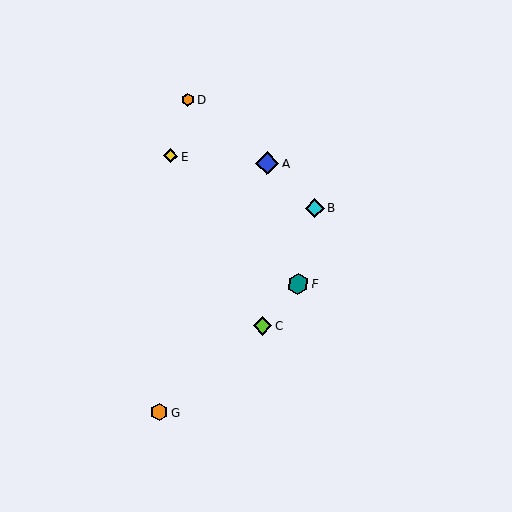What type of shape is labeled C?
Shape C is a lime diamond.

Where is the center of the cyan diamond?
The center of the cyan diamond is at (315, 208).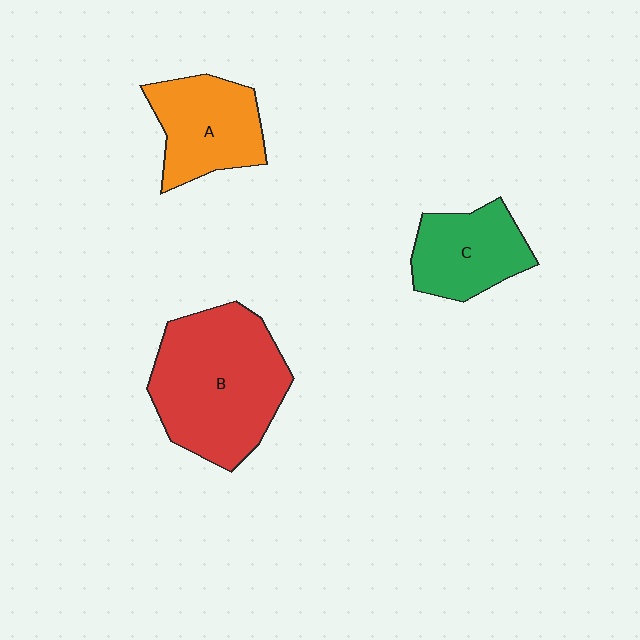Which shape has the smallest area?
Shape C (green).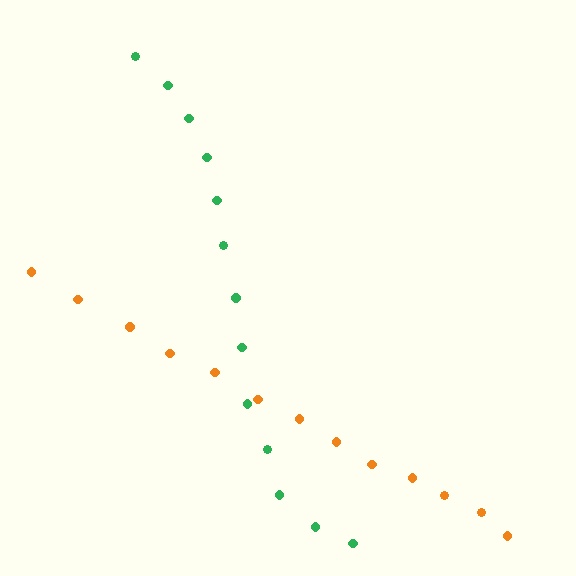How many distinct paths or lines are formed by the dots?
There are 2 distinct paths.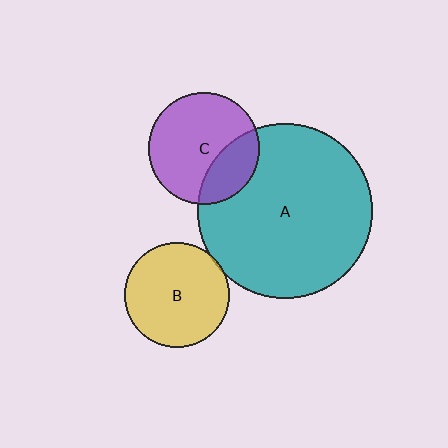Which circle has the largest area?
Circle A (teal).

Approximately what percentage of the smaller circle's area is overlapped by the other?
Approximately 5%.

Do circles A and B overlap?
Yes.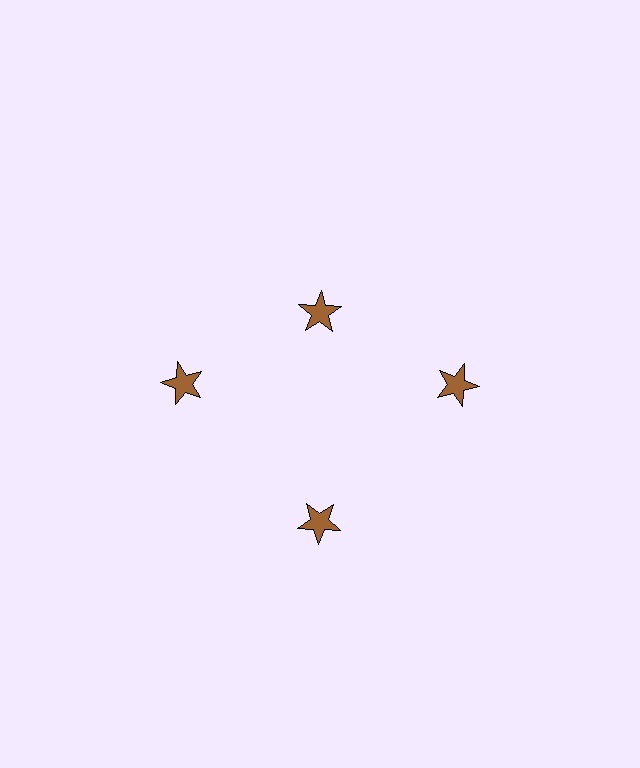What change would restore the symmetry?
The symmetry would be restored by moving it outward, back onto the ring so that all 4 stars sit at equal angles and equal distance from the center.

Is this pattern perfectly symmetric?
No. The 4 brown stars are arranged in a ring, but one element near the 12 o'clock position is pulled inward toward the center, breaking the 4-fold rotational symmetry.